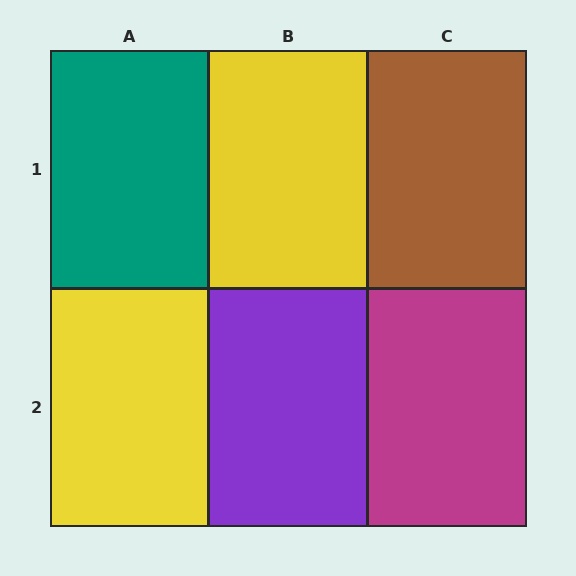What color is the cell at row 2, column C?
Magenta.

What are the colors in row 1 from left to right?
Teal, yellow, brown.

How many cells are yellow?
2 cells are yellow.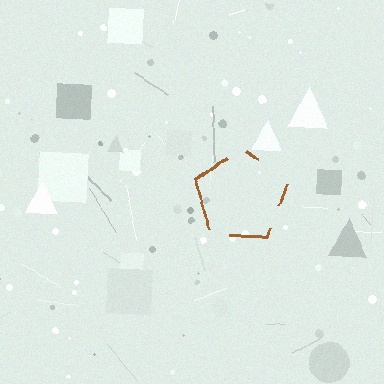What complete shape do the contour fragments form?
The contour fragments form a pentagon.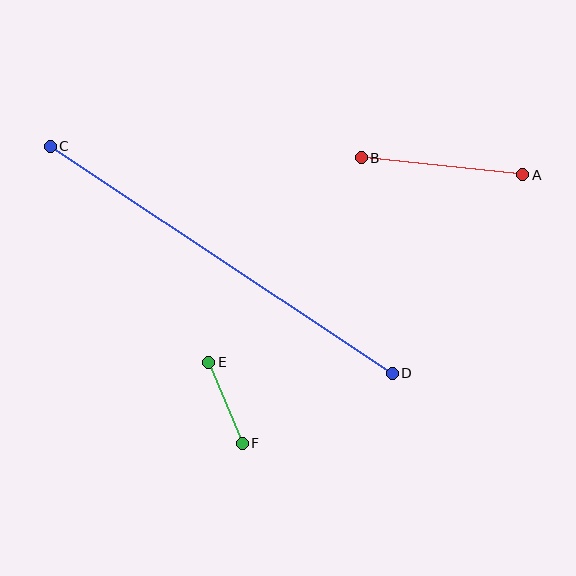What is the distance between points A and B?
The distance is approximately 162 pixels.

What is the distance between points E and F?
The distance is approximately 88 pixels.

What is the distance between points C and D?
The distance is approximately 411 pixels.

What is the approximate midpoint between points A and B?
The midpoint is at approximately (442, 166) pixels.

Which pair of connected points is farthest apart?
Points C and D are farthest apart.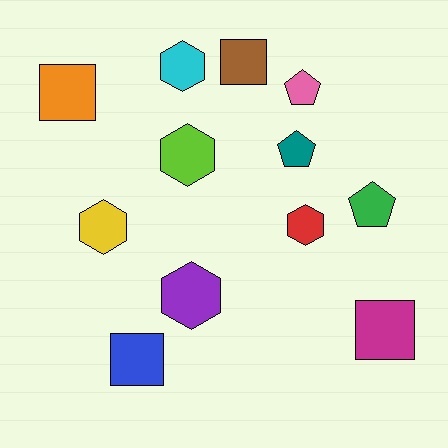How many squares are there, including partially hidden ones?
There are 4 squares.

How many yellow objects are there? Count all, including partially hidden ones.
There is 1 yellow object.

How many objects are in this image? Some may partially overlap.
There are 12 objects.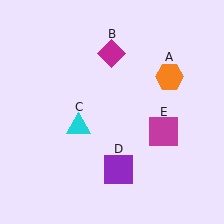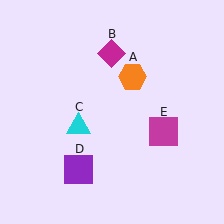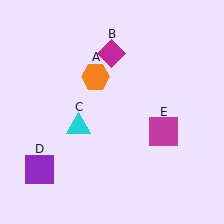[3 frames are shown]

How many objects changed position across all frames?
2 objects changed position: orange hexagon (object A), purple square (object D).